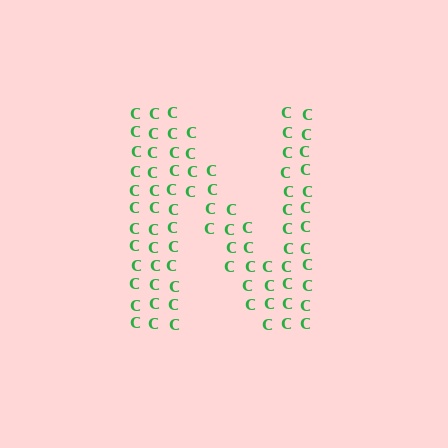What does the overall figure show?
The overall figure shows the letter N.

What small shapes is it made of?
It is made of small letter C's.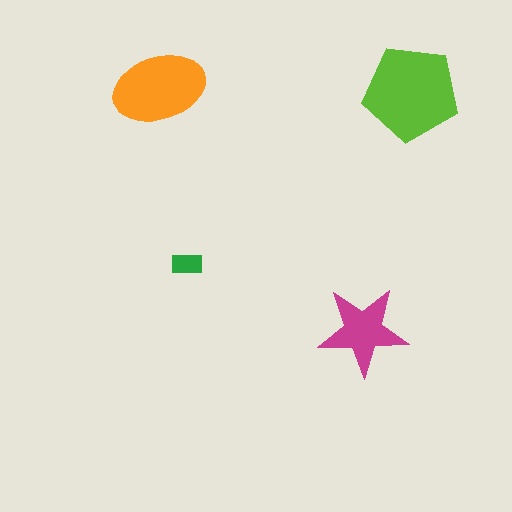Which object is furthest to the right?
The lime pentagon is rightmost.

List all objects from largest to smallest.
The lime pentagon, the orange ellipse, the magenta star, the green rectangle.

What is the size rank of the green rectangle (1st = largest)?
4th.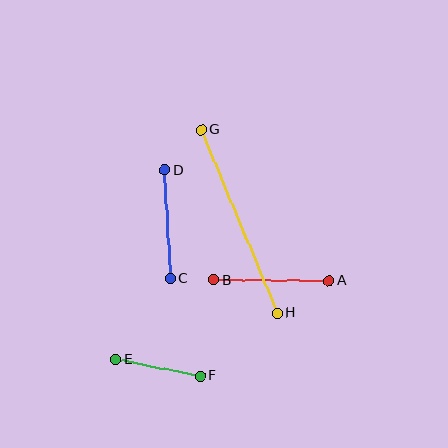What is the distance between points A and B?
The distance is approximately 115 pixels.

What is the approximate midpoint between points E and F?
The midpoint is at approximately (158, 368) pixels.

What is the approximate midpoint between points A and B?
The midpoint is at approximately (271, 280) pixels.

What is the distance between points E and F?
The distance is approximately 85 pixels.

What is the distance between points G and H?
The distance is approximately 198 pixels.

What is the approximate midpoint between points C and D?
The midpoint is at approximately (167, 224) pixels.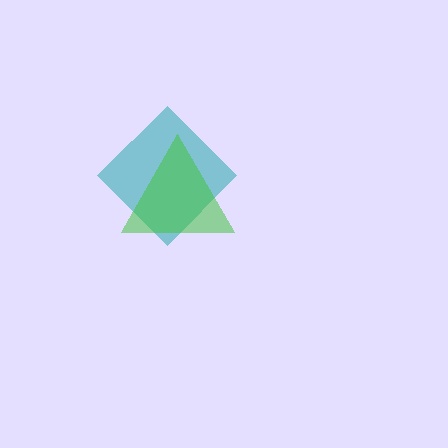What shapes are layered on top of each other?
The layered shapes are: a teal diamond, a green triangle.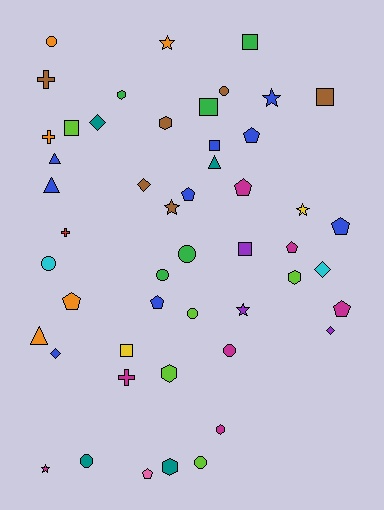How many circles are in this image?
There are 9 circles.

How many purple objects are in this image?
There are 3 purple objects.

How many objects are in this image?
There are 50 objects.